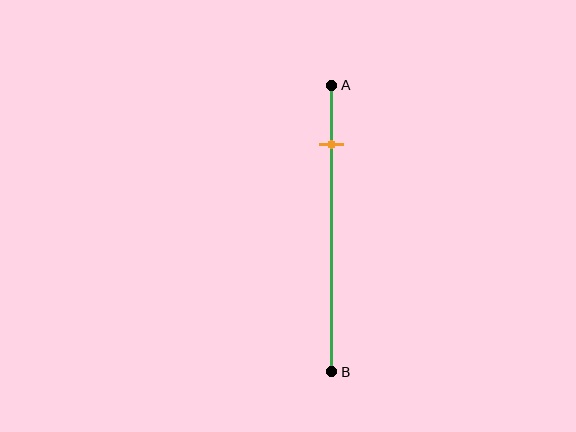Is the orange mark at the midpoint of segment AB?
No, the mark is at about 20% from A, not at the 50% midpoint.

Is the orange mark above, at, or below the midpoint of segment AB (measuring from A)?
The orange mark is above the midpoint of segment AB.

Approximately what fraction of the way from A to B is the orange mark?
The orange mark is approximately 20% of the way from A to B.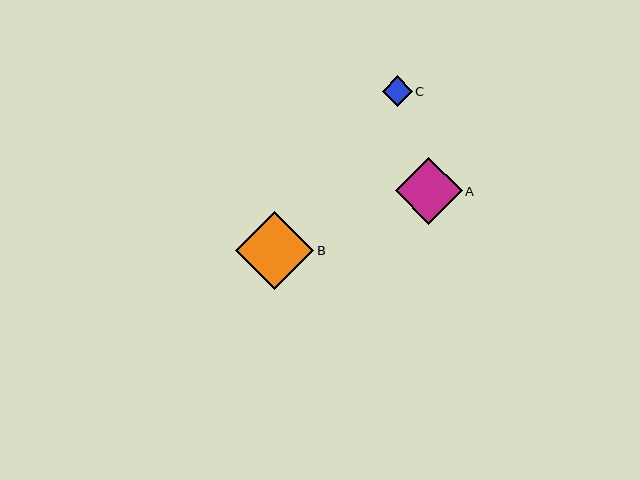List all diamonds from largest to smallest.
From largest to smallest: B, A, C.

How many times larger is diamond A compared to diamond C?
Diamond A is approximately 2.2 times the size of diamond C.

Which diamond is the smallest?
Diamond C is the smallest with a size of approximately 30 pixels.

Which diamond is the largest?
Diamond B is the largest with a size of approximately 79 pixels.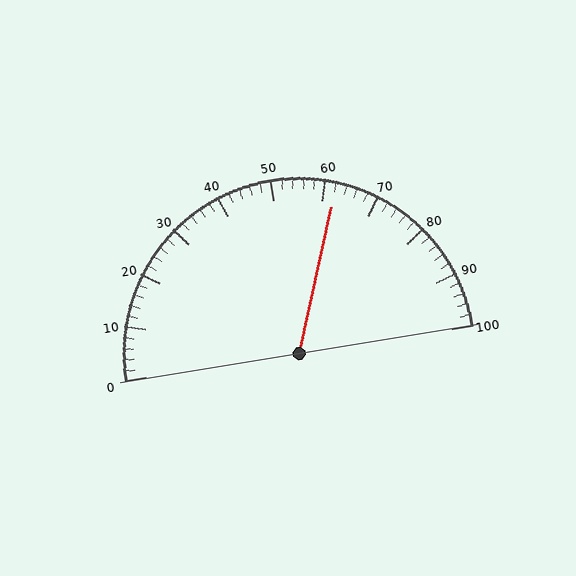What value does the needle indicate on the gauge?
The needle indicates approximately 62.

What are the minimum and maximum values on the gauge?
The gauge ranges from 0 to 100.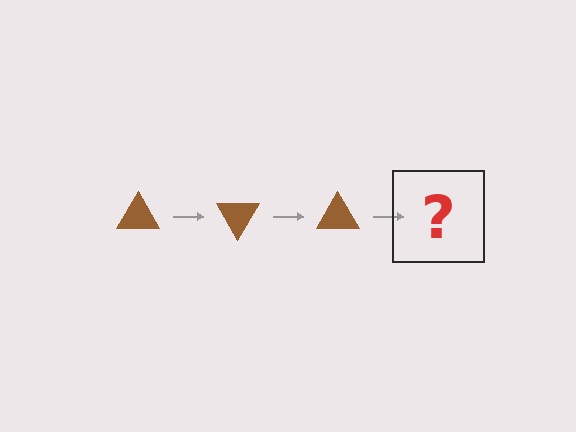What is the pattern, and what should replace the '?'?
The pattern is that the triangle rotates 60 degrees each step. The '?' should be a brown triangle rotated 180 degrees.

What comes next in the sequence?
The next element should be a brown triangle rotated 180 degrees.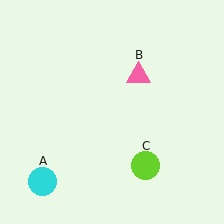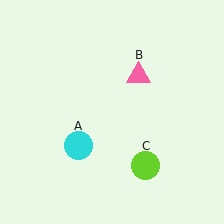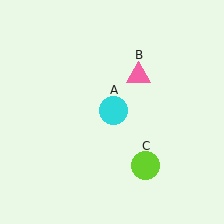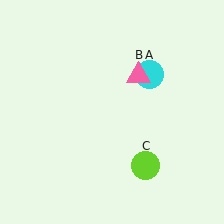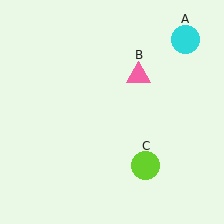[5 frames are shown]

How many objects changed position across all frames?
1 object changed position: cyan circle (object A).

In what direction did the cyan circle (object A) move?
The cyan circle (object A) moved up and to the right.